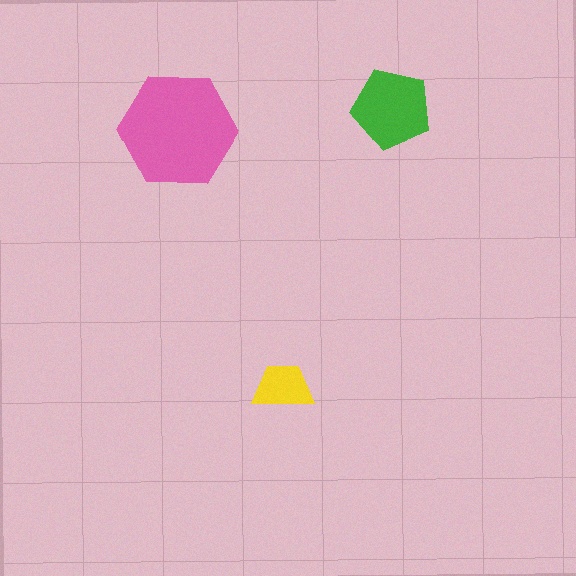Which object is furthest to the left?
The pink hexagon is leftmost.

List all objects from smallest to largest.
The yellow trapezoid, the green pentagon, the pink hexagon.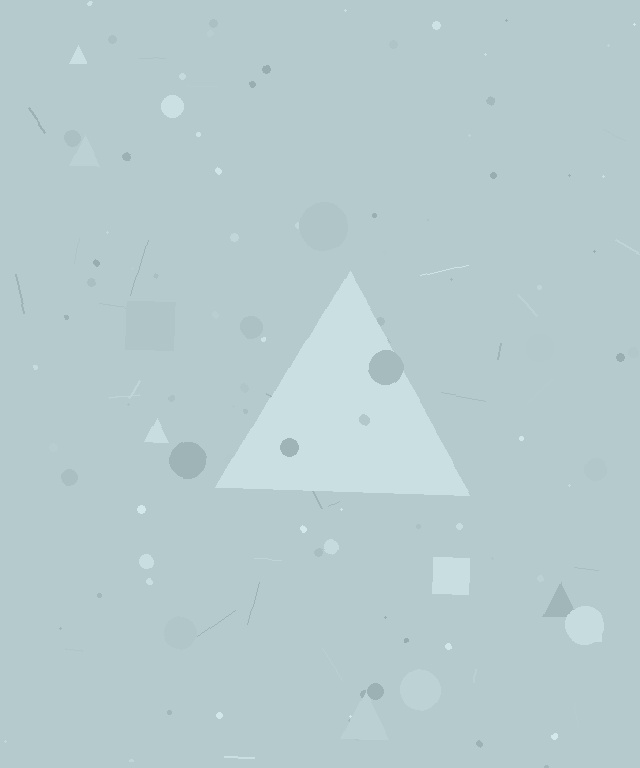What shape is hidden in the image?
A triangle is hidden in the image.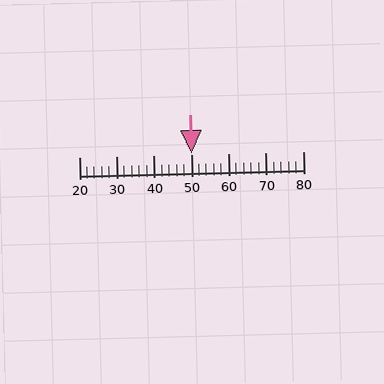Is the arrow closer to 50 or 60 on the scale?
The arrow is closer to 50.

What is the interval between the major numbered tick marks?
The major tick marks are spaced 10 units apart.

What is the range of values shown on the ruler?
The ruler shows values from 20 to 80.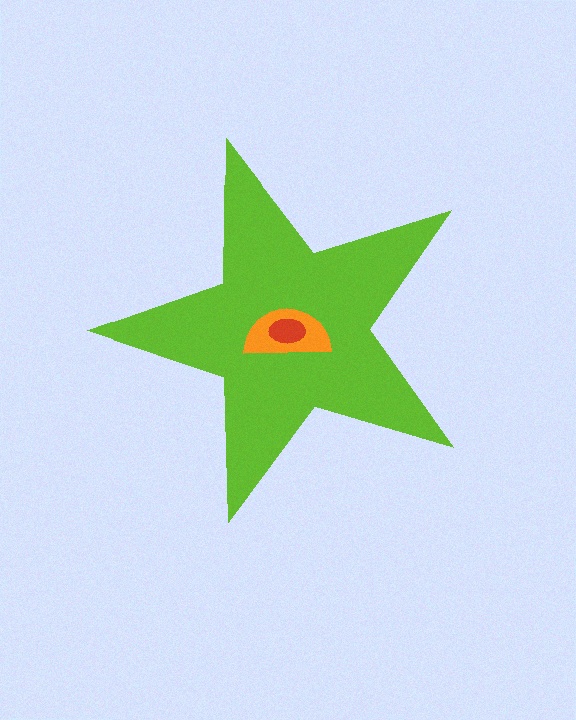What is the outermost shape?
The lime star.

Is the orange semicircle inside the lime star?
Yes.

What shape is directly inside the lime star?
The orange semicircle.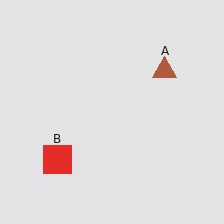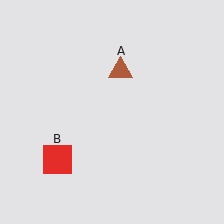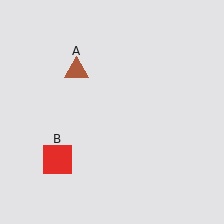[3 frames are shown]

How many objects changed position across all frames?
1 object changed position: brown triangle (object A).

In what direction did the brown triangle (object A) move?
The brown triangle (object A) moved left.